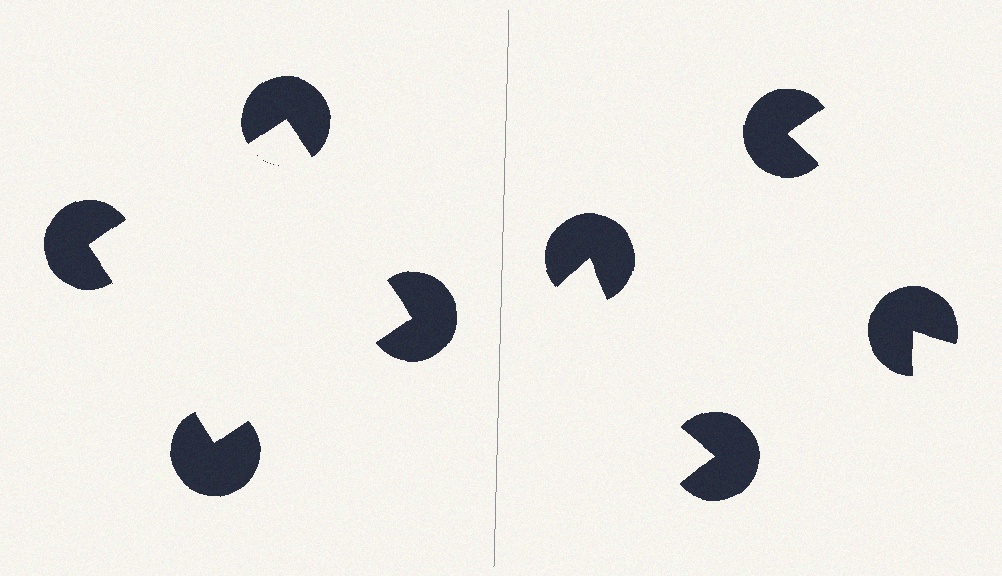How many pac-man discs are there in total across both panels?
8 — 4 on each side.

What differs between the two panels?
The pac-man discs are positioned identically on both sides; only the wedge orientations differ. On the left they align to a square; on the right they are misaligned.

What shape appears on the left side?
An illusory square.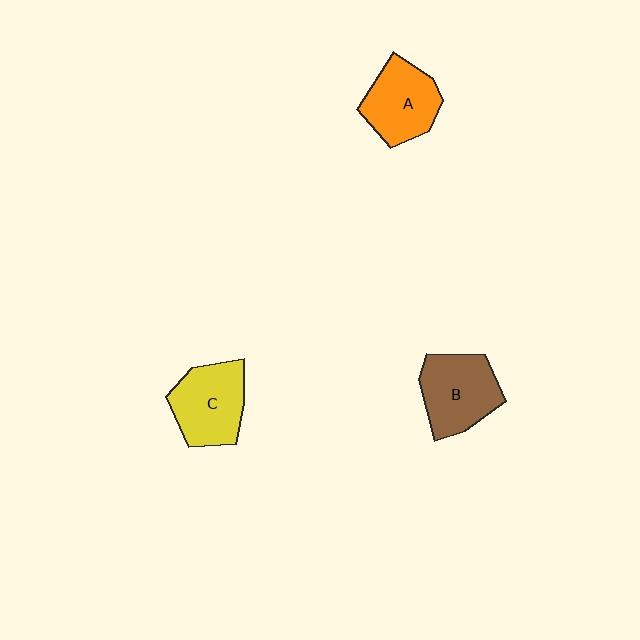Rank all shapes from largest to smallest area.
From largest to smallest: B (brown), C (yellow), A (orange).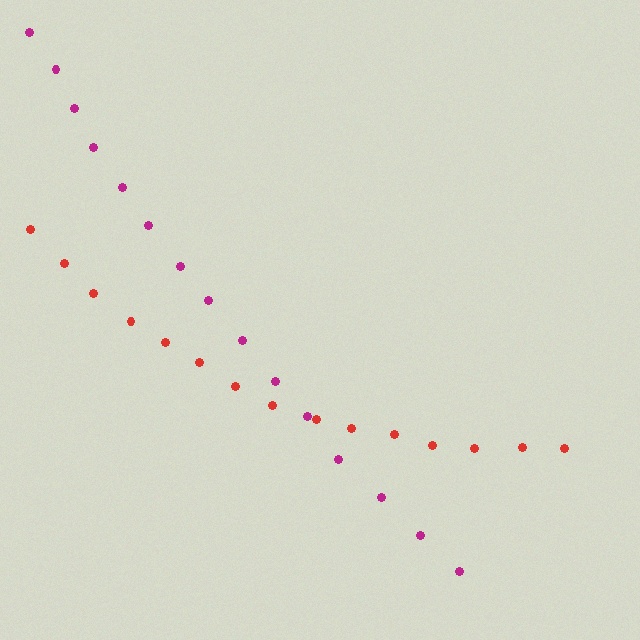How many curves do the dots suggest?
There are 2 distinct paths.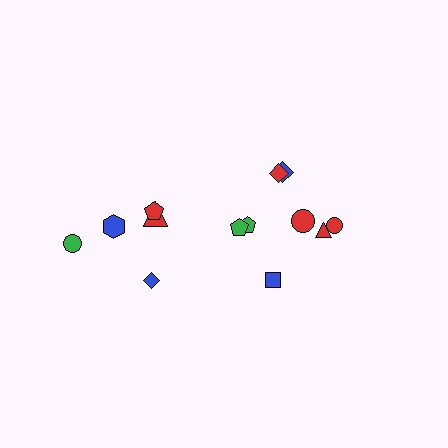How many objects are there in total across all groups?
There are 13 objects.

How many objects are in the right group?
There are 8 objects.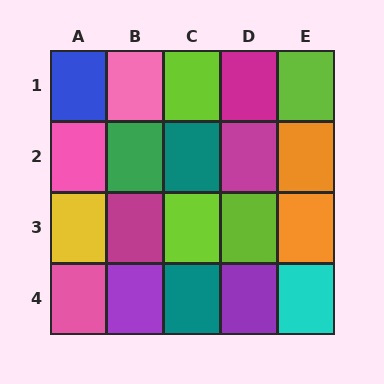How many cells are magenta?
3 cells are magenta.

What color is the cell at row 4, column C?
Teal.